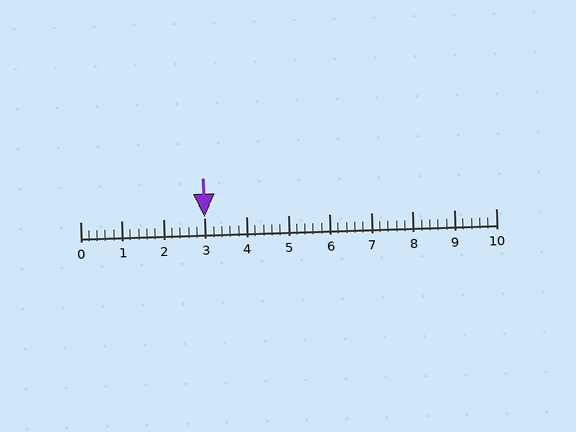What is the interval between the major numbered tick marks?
The major tick marks are spaced 1 units apart.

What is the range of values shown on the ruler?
The ruler shows values from 0 to 10.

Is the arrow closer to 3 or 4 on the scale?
The arrow is closer to 3.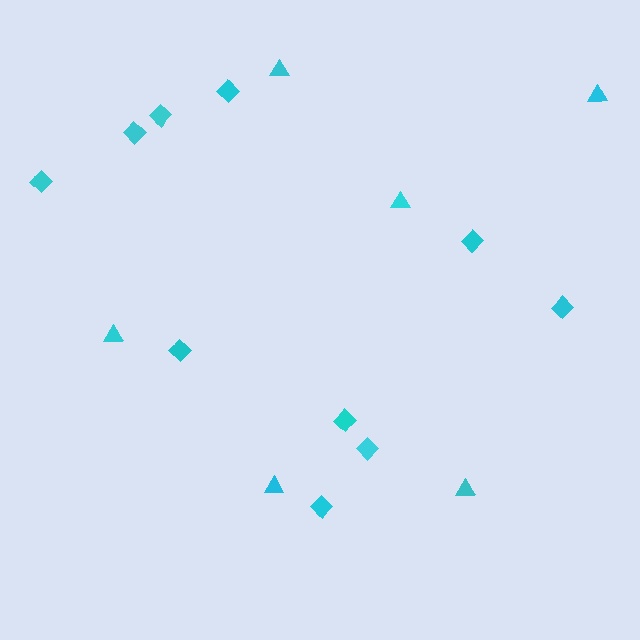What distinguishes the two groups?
There are 2 groups: one group of diamonds (10) and one group of triangles (6).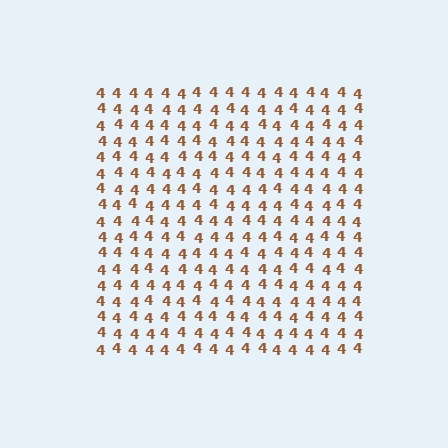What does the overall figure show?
The overall figure shows a square.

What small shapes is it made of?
It is made of small digit 4's.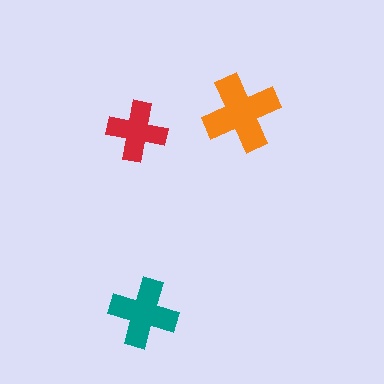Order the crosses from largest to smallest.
the orange one, the teal one, the red one.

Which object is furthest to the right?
The orange cross is rightmost.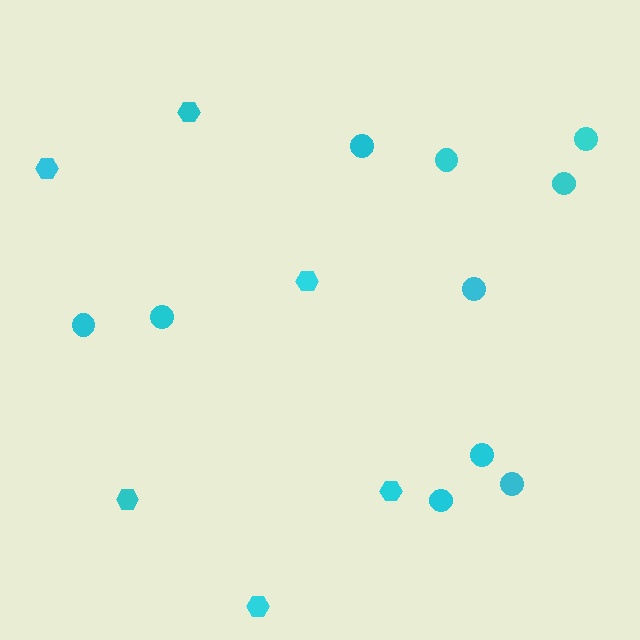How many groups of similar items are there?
There are 2 groups: one group of hexagons (6) and one group of circles (10).